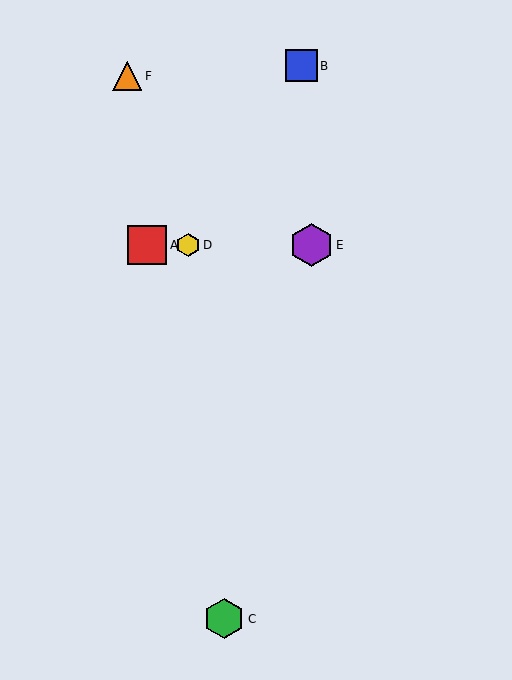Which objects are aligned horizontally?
Objects A, D, E are aligned horizontally.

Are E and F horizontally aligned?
No, E is at y≈245 and F is at y≈76.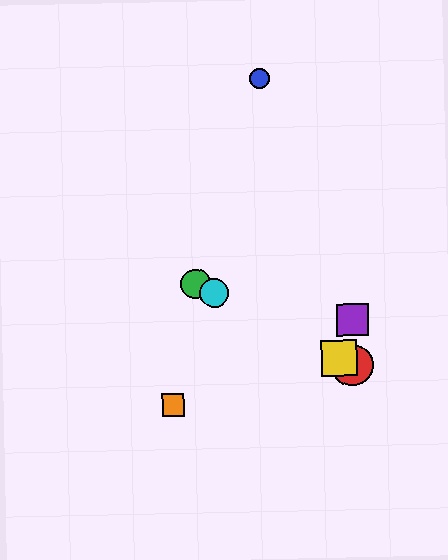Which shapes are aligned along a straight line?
The red circle, the green circle, the yellow square, the cyan circle are aligned along a straight line.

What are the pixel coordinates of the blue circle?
The blue circle is at (259, 79).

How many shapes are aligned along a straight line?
4 shapes (the red circle, the green circle, the yellow square, the cyan circle) are aligned along a straight line.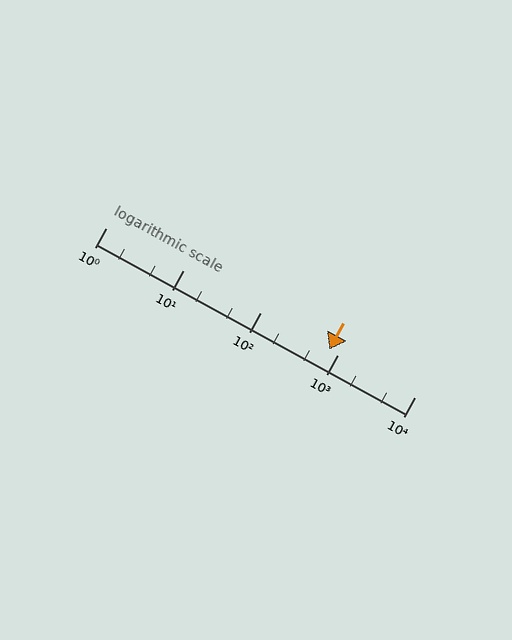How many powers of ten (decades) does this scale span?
The scale spans 4 decades, from 1 to 10000.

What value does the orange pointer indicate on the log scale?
The pointer indicates approximately 770.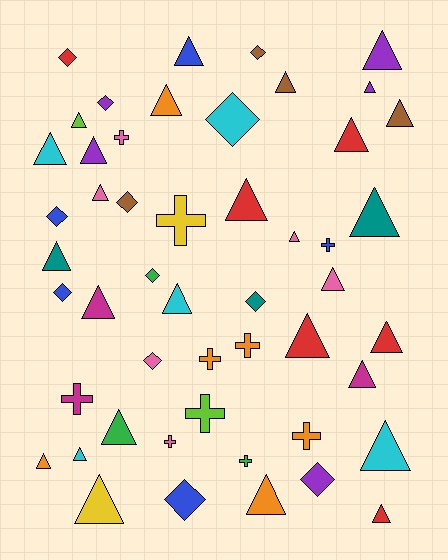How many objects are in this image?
There are 50 objects.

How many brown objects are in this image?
There are 4 brown objects.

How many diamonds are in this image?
There are 12 diamonds.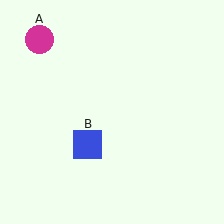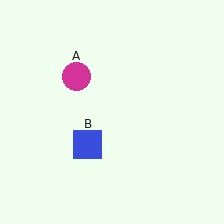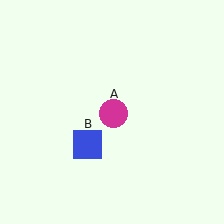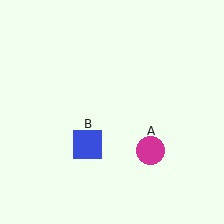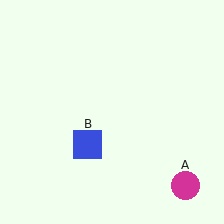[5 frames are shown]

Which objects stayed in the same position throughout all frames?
Blue square (object B) remained stationary.